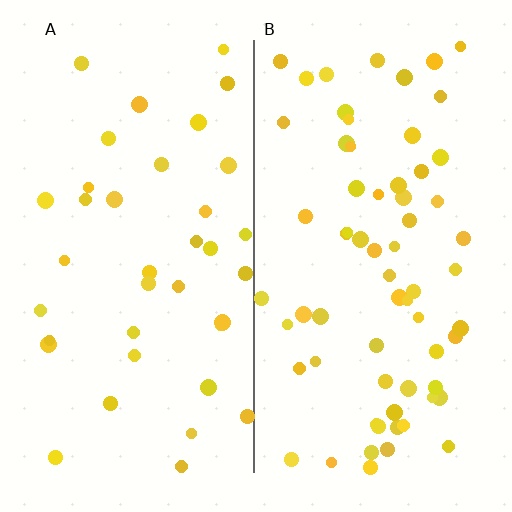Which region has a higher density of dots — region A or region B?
B (the right).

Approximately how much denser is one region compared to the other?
Approximately 1.8× — region B over region A.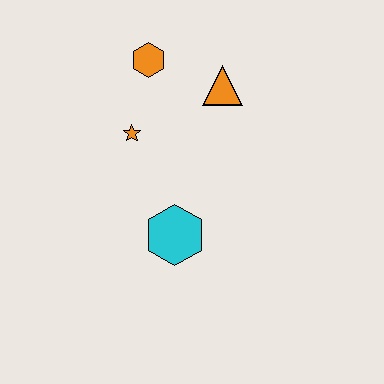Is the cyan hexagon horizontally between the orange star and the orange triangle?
Yes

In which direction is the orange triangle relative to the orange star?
The orange triangle is to the right of the orange star.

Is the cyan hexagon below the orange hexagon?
Yes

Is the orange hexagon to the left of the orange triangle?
Yes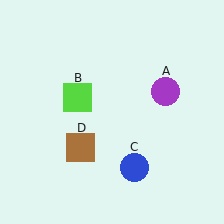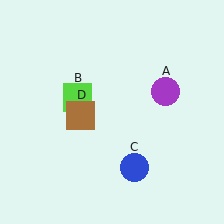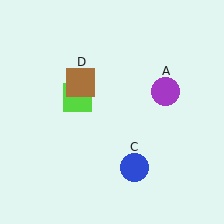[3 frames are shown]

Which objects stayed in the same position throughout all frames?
Purple circle (object A) and lime square (object B) and blue circle (object C) remained stationary.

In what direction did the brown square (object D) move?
The brown square (object D) moved up.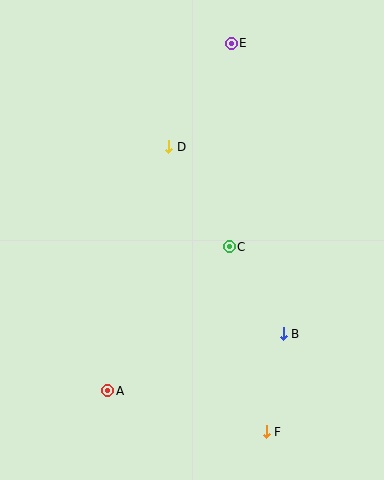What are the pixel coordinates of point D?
Point D is at (169, 147).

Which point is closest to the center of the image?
Point C at (229, 247) is closest to the center.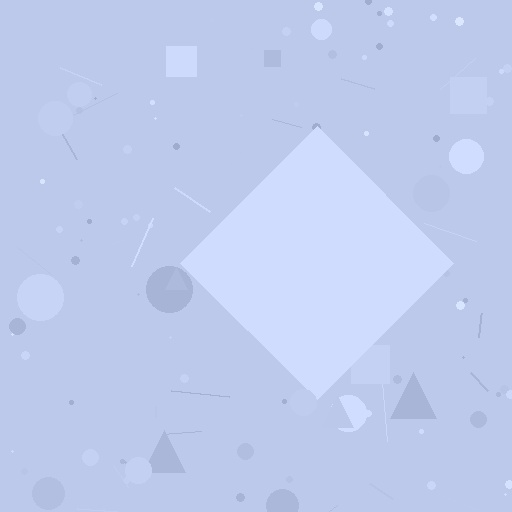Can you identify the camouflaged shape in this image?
The camouflaged shape is a diamond.